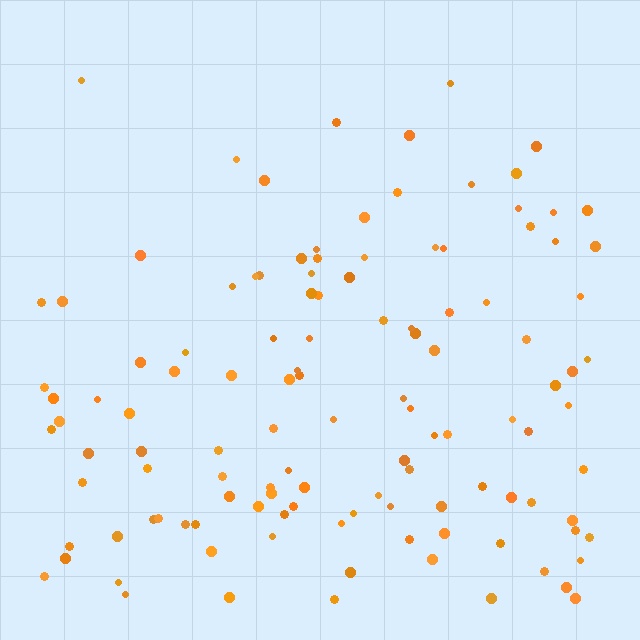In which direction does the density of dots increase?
From top to bottom, with the bottom side densest.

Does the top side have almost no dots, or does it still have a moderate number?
Still a moderate number, just noticeably fewer than the bottom.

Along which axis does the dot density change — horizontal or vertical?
Vertical.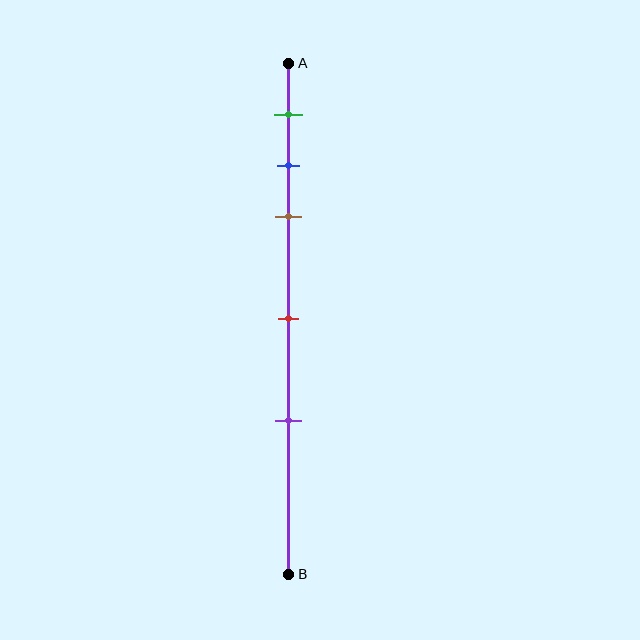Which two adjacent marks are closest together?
The blue and brown marks are the closest adjacent pair.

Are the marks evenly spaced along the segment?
No, the marks are not evenly spaced.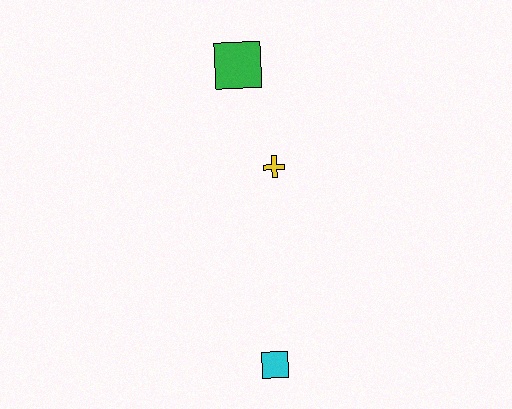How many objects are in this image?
There are 3 objects.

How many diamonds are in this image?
There are no diamonds.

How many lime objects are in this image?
There are no lime objects.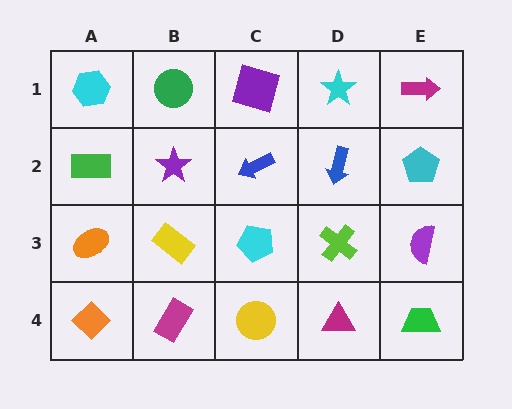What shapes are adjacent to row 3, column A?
A green rectangle (row 2, column A), an orange diamond (row 4, column A), a yellow rectangle (row 3, column B).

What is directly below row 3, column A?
An orange diamond.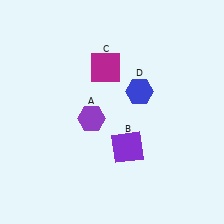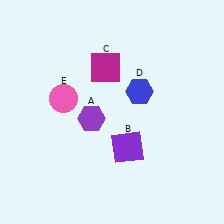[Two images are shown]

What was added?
A pink circle (E) was added in Image 2.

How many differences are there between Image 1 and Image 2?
There is 1 difference between the two images.